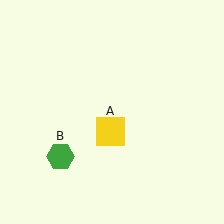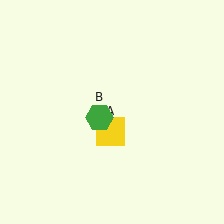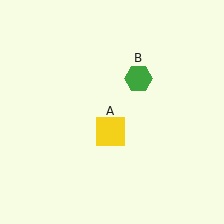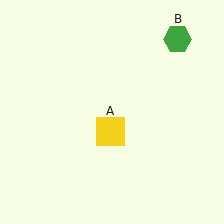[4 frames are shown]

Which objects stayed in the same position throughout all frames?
Yellow square (object A) remained stationary.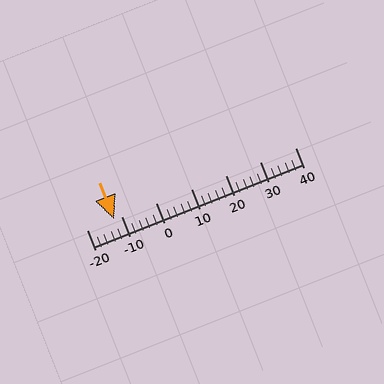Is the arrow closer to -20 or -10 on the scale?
The arrow is closer to -10.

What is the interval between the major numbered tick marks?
The major tick marks are spaced 10 units apart.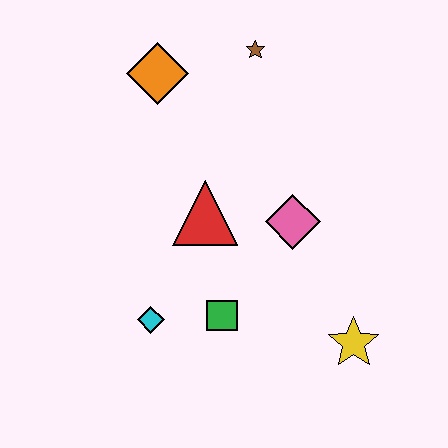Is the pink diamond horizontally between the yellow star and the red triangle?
Yes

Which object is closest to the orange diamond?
The brown star is closest to the orange diamond.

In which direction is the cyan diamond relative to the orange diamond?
The cyan diamond is below the orange diamond.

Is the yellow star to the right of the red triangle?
Yes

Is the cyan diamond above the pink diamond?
No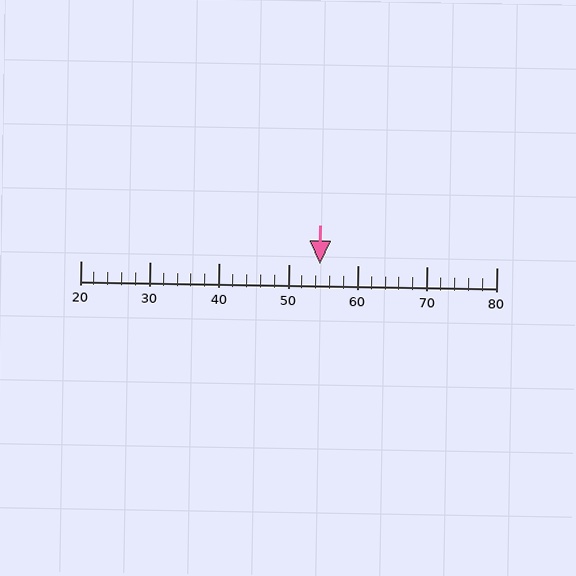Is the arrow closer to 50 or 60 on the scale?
The arrow is closer to 50.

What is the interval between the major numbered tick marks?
The major tick marks are spaced 10 units apart.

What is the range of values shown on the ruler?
The ruler shows values from 20 to 80.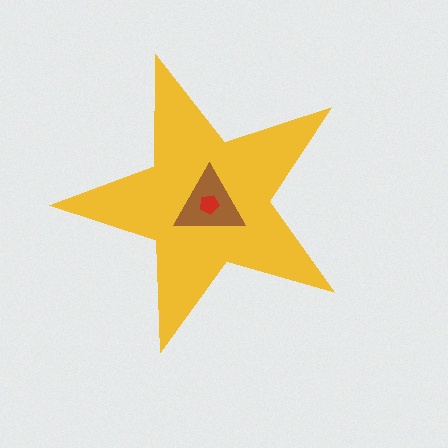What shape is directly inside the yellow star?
The brown triangle.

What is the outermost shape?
The yellow star.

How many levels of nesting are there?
3.